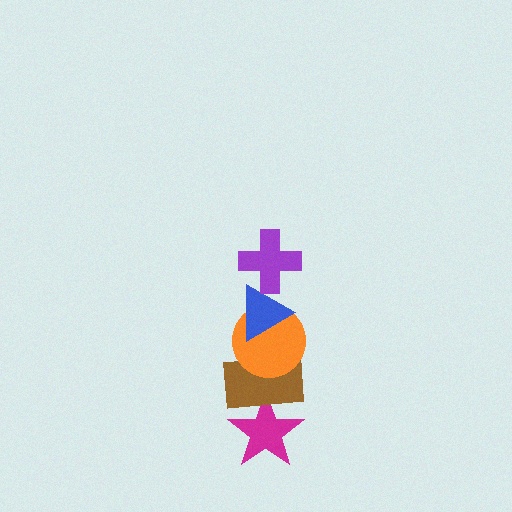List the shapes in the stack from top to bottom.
From top to bottom: the purple cross, the blue triangle, the orange circle, the brown rectangle, the magenta star.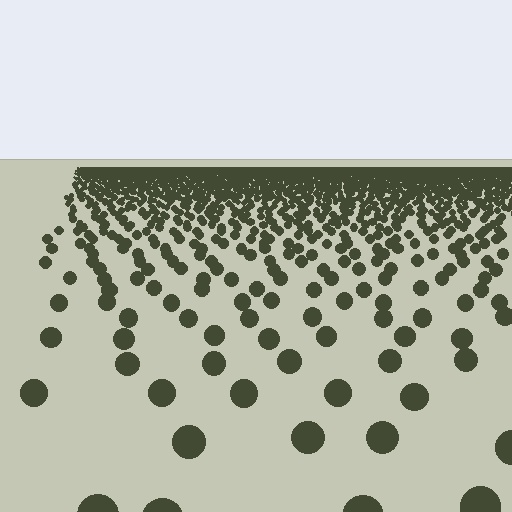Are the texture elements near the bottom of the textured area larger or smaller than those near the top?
Larger. Near the bottom, elements are closer to the viewer and appear at a bigger on-screen size.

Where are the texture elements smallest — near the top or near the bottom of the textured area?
Near the top.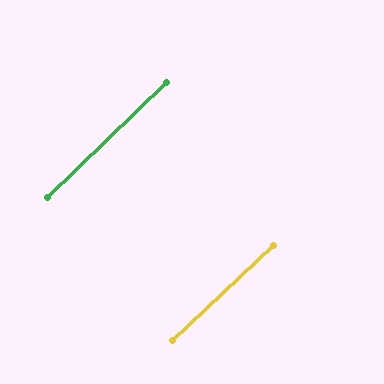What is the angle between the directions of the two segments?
Approximately 1 degree.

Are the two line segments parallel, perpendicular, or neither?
Parallel — their directions differ by only 0.8°.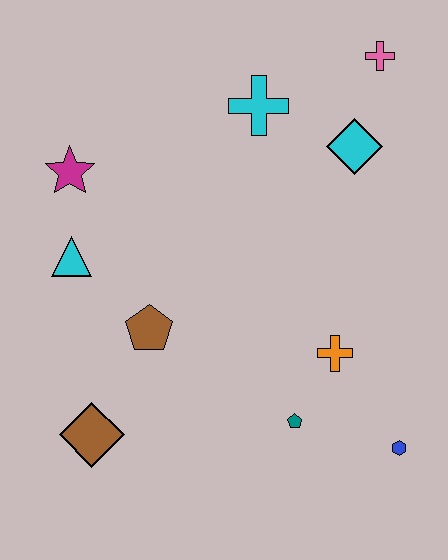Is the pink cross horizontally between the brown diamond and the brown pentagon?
No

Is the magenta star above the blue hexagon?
Yes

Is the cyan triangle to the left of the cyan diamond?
Yes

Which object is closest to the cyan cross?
The cyan diamond is closest to the cyan cross.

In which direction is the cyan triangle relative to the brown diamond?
The cyan triangle is above the brown diamond.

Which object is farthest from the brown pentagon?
The pink cross is farthest from the brown pentagon.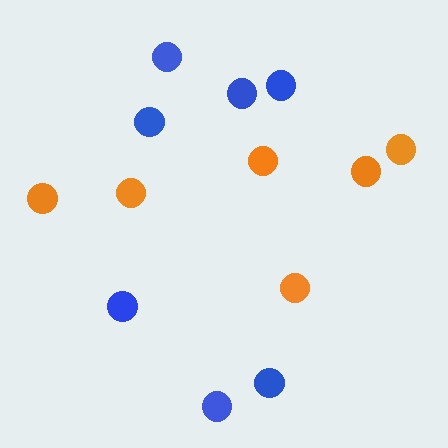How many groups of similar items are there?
There are 2 groups: one group of orange circles (6) and one group of blue circles (7).